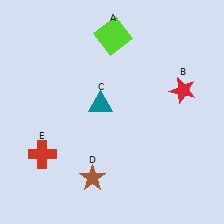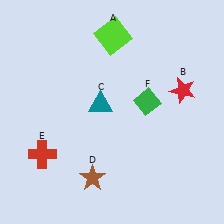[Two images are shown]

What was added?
A green diamond (F) was added in Image 2.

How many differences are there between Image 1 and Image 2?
There is 1 difference between the two images.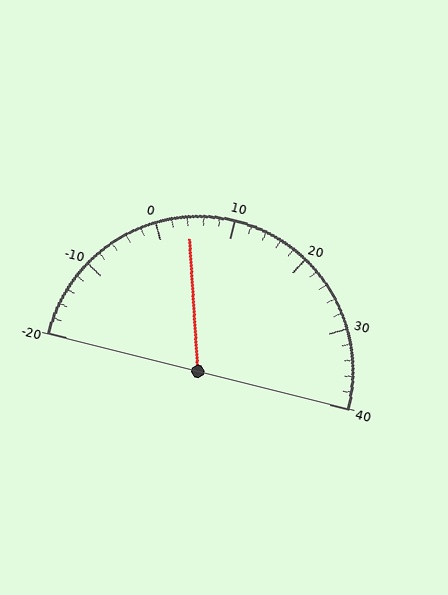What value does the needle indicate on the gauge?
The needle indicates approximately 4.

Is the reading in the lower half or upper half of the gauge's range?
The reading is in the lower half of the range (-20 to 40).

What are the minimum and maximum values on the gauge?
The gauge ranges from -20 to 40.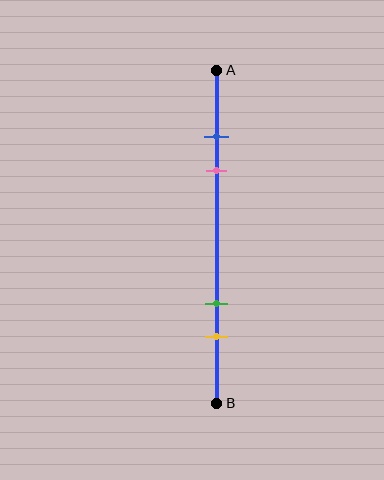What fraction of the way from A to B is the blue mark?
The blue mark is approximately 20% (0.2) of the way from A to B.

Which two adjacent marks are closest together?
The blue and pink marks are the closest adjacent pair.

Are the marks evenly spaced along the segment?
No, the marks are not evenly spaced.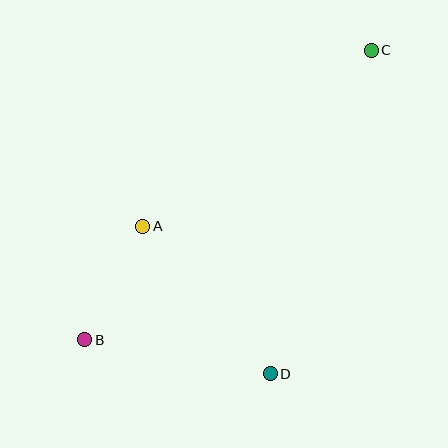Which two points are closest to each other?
Points A and B are closest to each other.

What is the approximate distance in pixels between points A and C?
The distance between A and C is approximately 288 pixels.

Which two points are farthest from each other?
Points B and C are farthest from each other.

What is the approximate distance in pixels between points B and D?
The distance between B and D is approximately 189 pixels.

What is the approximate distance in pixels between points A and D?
The distance between A and D is approximately 195 pixels.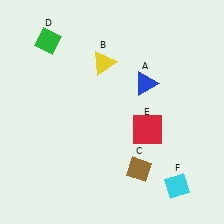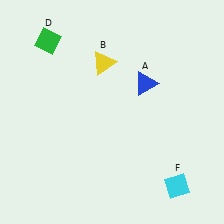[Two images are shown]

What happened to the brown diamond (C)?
The brown diamond (C) was removed in Image 2. It was in the bottom-right area of Image 1.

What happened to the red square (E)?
The red square (E) was removed in Image 2. It was in the bottom-right area of Image 1.